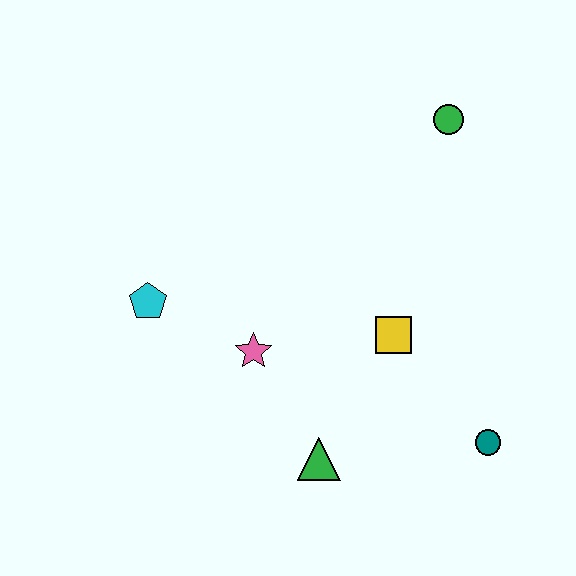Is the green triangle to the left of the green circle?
Yes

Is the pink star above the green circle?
No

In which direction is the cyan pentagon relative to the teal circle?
The cyan pentagon is to the left of the teal circle.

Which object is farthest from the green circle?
The green triangle is farthest from the green circle.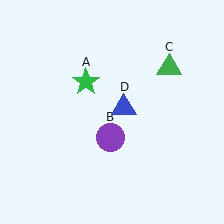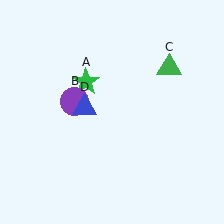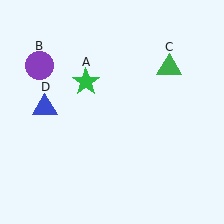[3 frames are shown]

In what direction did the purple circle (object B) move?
The purple circle (object B) moved up and to the left.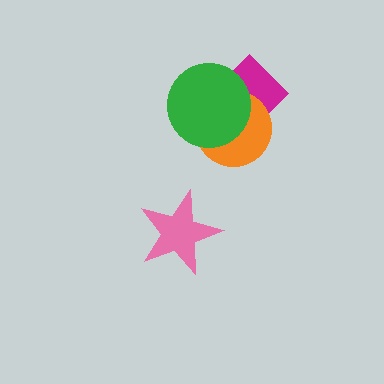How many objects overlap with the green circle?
2 objects overlap with the green circle.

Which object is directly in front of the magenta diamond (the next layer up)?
The orange circle is directly in front of the magenta diamond.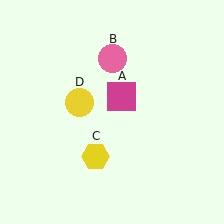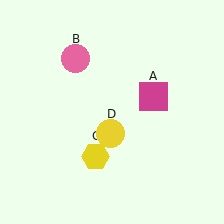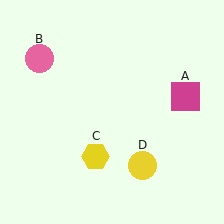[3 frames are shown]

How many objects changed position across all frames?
3 objects changed position: magenta square (object A), pink circle (object B), yellow circle (object D).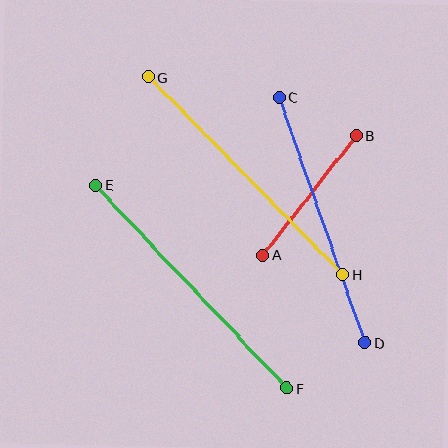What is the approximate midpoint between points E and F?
The midpoint is at approximately (191, 287) pixels.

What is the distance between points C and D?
The distance is approximately 260 pixels.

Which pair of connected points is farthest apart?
Points E and F are farthest apart.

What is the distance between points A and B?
The distance is approximately 152 pixels.